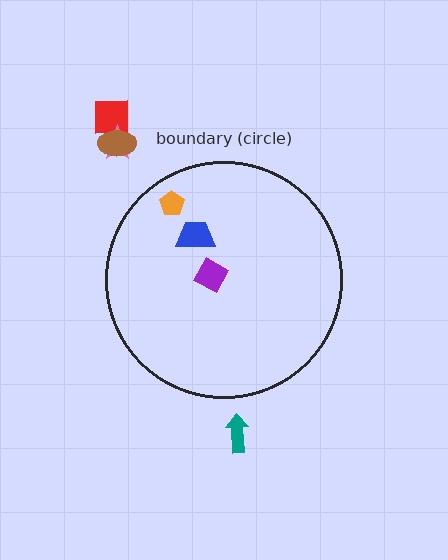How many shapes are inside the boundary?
3 inside, 4 outside.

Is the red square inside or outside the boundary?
Outside.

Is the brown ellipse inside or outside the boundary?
Outside.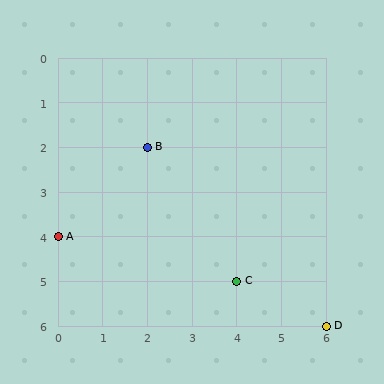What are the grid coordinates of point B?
Point B is at grid coordinates (2, 2).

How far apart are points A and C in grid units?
Points A and C are 4 columns and 1 row apart (about 4.1 grid units diagonally).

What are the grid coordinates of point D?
Point D is at grid coordinates (6, 6).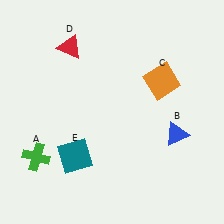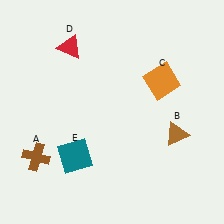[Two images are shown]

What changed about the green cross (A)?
In Image 1, A is green. In Image 2, it changed to brown.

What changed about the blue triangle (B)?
In Image 1, B is blue. In Image 2, it changed to brown.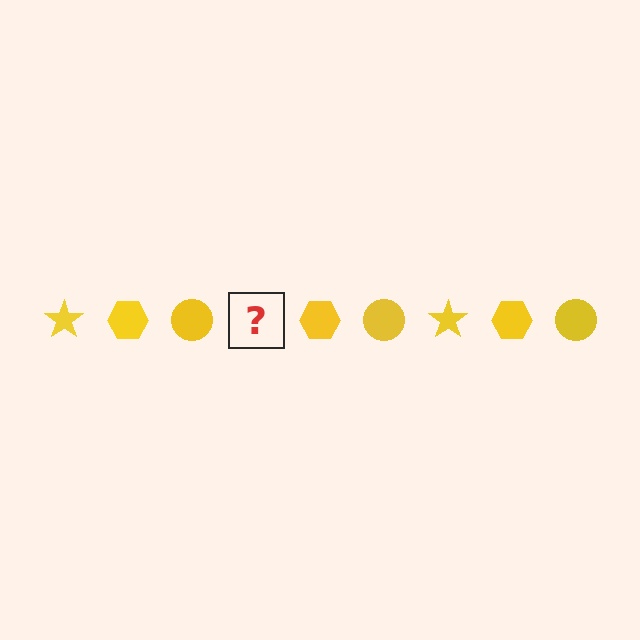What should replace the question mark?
The question mark should be replaced with a yellow star.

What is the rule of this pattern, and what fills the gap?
The rule is that the pattern cycles through star, hexagon, circle shapes in yellow. The gap should be filled with a yellow star.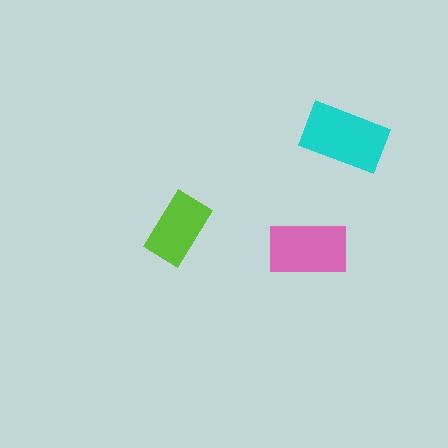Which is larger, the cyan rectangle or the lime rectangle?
The cyan one.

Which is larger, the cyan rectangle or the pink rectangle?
The cyan one.